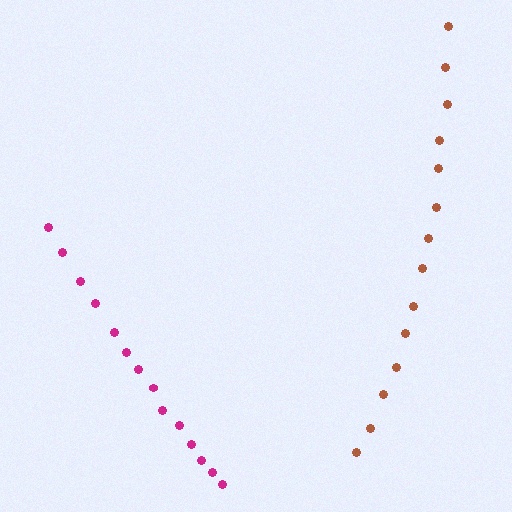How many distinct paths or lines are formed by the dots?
There are 2 distinct paths.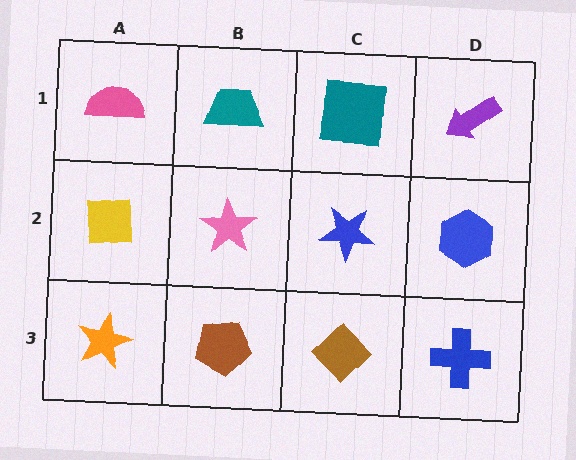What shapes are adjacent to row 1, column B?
A pink star (row 2, column B), a pink semicircle (row 1, column A), a teal square (row 1, column C).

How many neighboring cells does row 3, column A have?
2.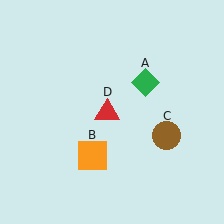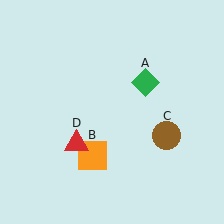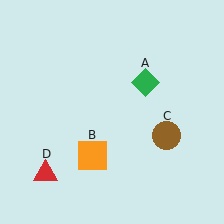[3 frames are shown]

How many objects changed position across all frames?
1 object changed position: red triangle (object D).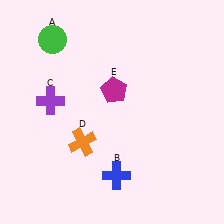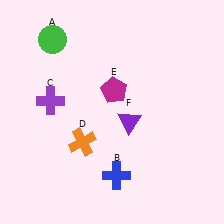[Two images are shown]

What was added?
A purple triangle (F) was added in Image 2.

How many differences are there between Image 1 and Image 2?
There is 1 difference between the two images.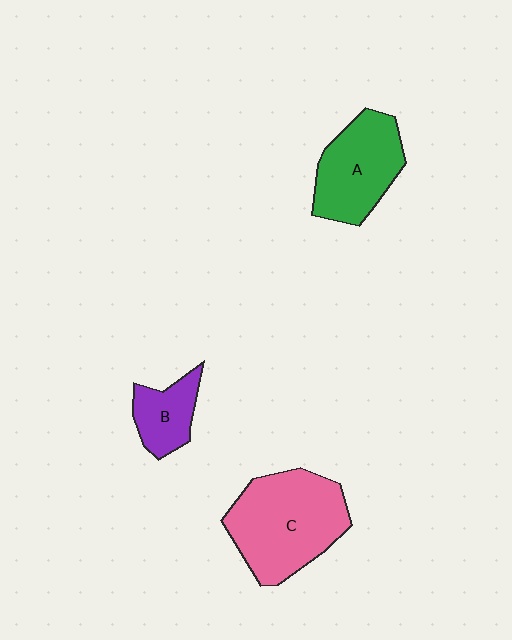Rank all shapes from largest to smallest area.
From largest to smallest: C (pink), A (green), B (purple).